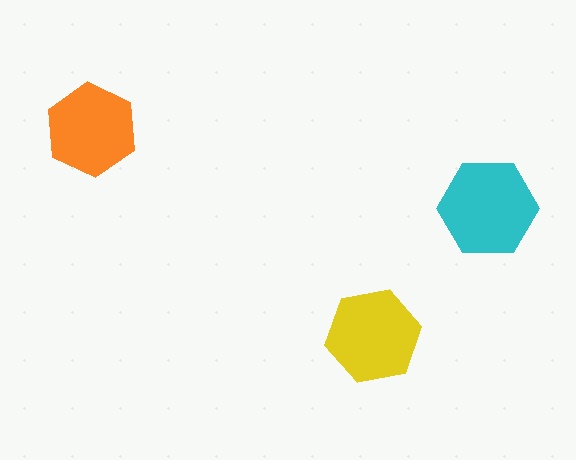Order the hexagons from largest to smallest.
the cyan one, the yellow one, the orange one.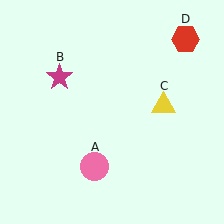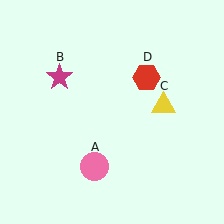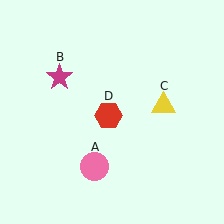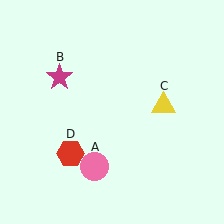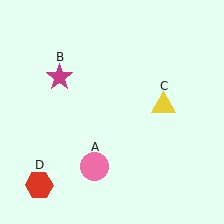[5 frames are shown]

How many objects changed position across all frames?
1 object changed position: red hexagon (object D).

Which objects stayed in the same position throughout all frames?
Pink circle (object A) and magenta star (object B) and yellow triangle (object C) remained stationary.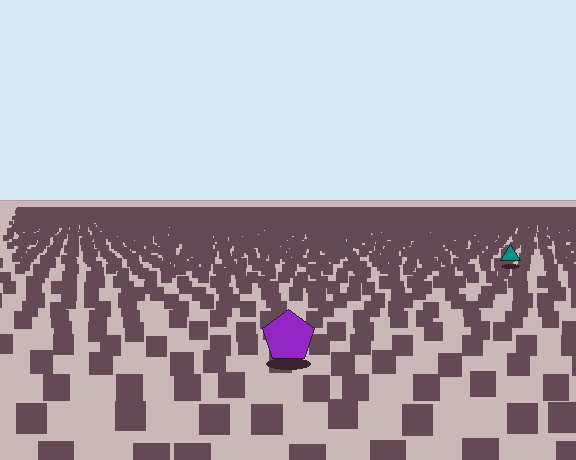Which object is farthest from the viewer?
The teal triangle is farthest from the viewer. It appears smaller and the ground texture around it is denser.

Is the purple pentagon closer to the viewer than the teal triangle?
Yes. The purple pentagon is closer — you can tell from the texture gradient: the ground texture is coarser near it.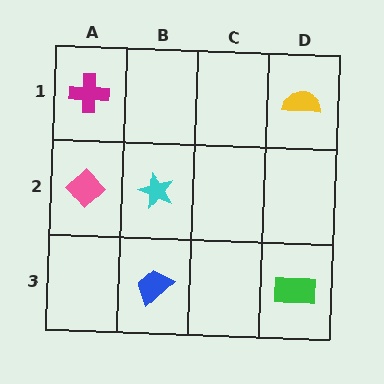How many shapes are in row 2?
2 shapes.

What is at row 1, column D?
A yellow semicircle.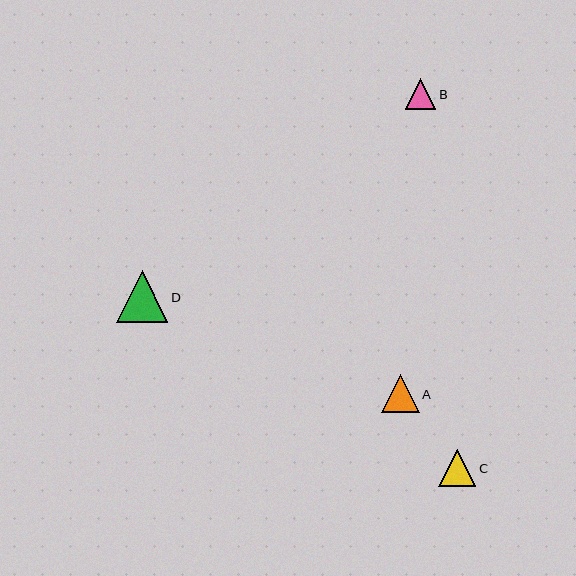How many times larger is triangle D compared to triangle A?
Triangle D is approximately 1.4 times the size of triangle A.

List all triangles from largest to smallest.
From largest to smallest: D, A, C, B.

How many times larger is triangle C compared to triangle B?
Triangle C is approximately 1.2 times the size of triangle B.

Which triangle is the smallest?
Triangle B is the smallest with a size of approximately 30 pixels.